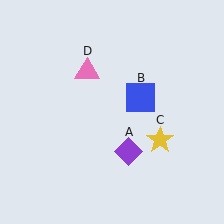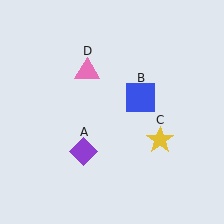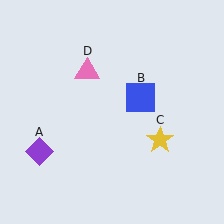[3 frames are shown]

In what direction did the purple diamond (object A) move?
The purple diamond (object A) moved left.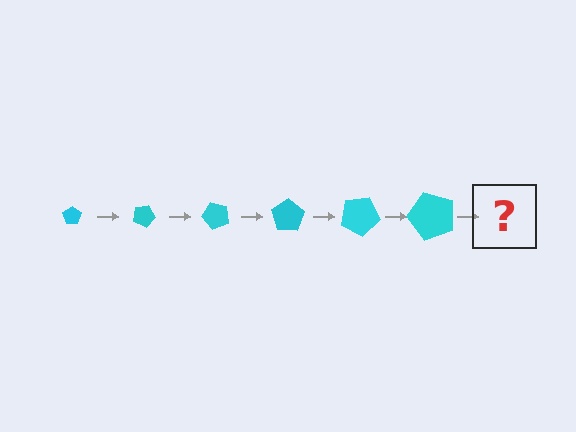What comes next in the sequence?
The next element should be a pentagon, larger than the previous one and rotated 150 degrees from the start.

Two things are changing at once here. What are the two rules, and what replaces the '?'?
The two rules are that the pentagon grows larger each step and it rotates 25 degrees each step. The '?' should be a pentagon, larger than the previous one and rotated 150 degrees from the start.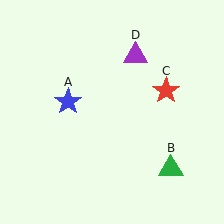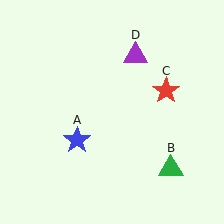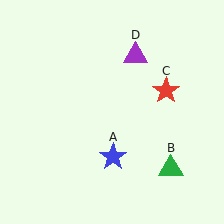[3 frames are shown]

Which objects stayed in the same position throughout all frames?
Green triangle (object B) and red star (object C) and purple triangle (object D) remained stationary.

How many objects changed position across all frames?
1 object changed position: blue star (object A).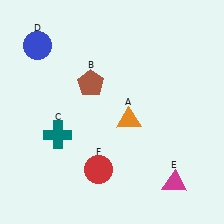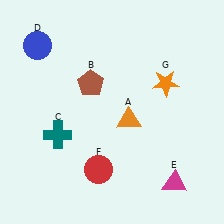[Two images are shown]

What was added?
An orange star (G) was added in Image 2.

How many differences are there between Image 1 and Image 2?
There is 1 difference between the two images.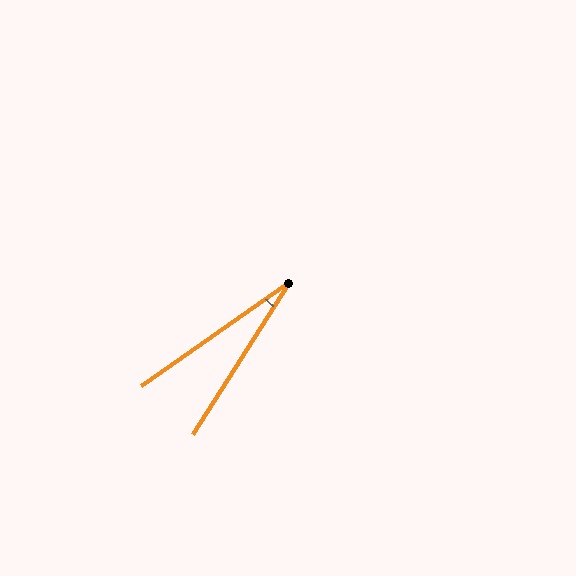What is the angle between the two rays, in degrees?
Approximately 23 degrees.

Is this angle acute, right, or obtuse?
It is acute.